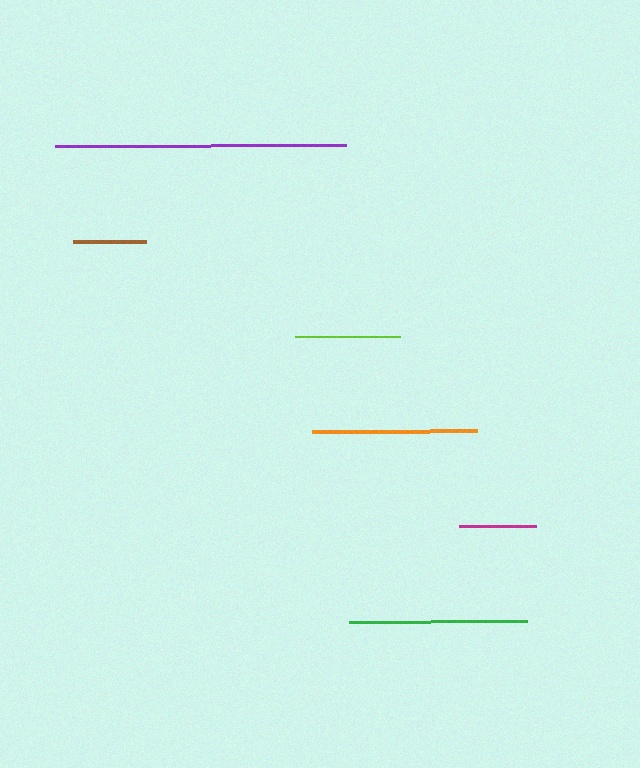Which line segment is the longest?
The purple line is the longest at approximately 291 pixels.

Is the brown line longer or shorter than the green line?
The green line is longer than the brown line.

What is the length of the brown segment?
The brown segment is approximately 73 pixels long.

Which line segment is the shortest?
The brown line is the shortest at approximately 73 pixels.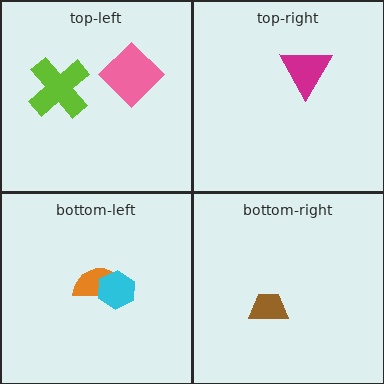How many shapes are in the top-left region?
2.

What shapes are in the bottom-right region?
The brown trapezoid.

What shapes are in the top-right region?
The magenta triangle.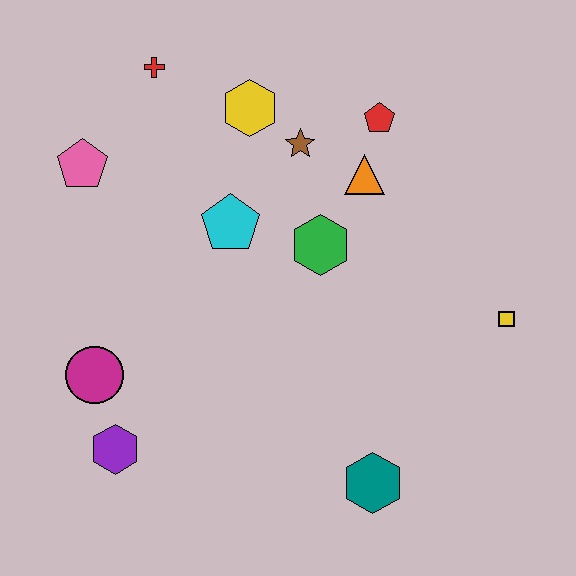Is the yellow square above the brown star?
No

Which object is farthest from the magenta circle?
The yellow square is farthest from the magenta circle.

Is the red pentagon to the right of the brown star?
Yes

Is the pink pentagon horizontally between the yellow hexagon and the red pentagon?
No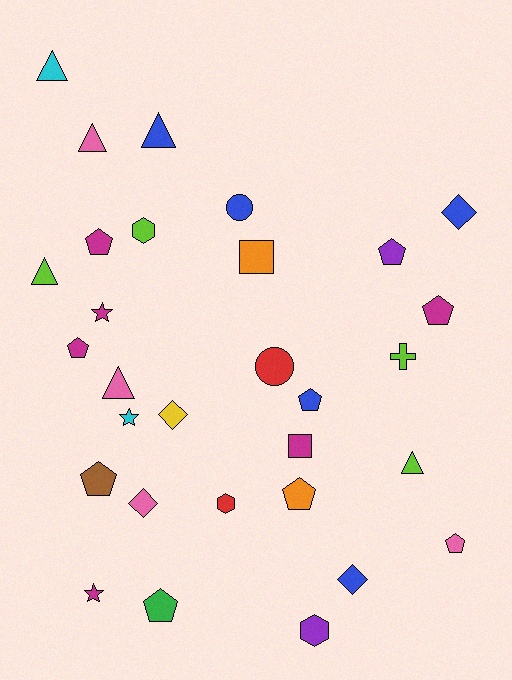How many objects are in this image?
There are 30 objects.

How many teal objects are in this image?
There are no teal objects.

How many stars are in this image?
There are 3 stars.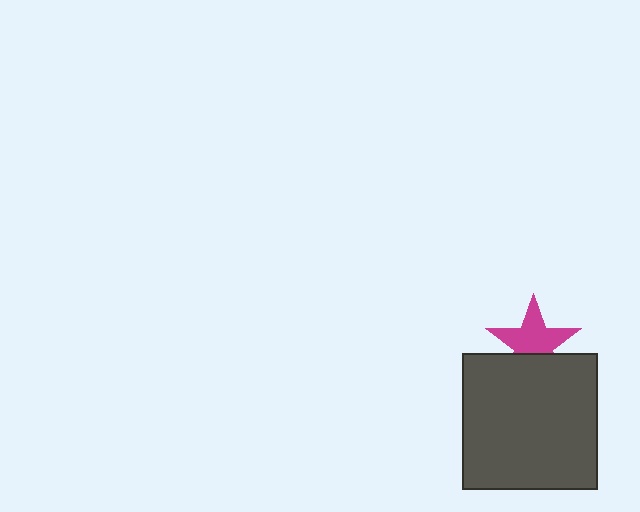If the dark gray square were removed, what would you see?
You would see the complete magenta star.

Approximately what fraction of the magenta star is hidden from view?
Roughly 32% of the magenta star is hidden behind the dark gray square.